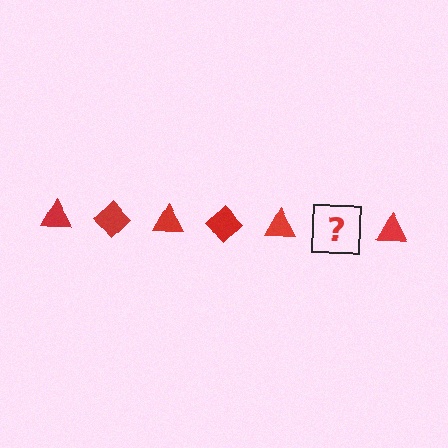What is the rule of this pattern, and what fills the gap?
The rule is that the pattern cycles through triangle, diamond shapes in red. The gap should be filled with a red diamond.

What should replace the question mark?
The question mark should be replaced with a red diamond.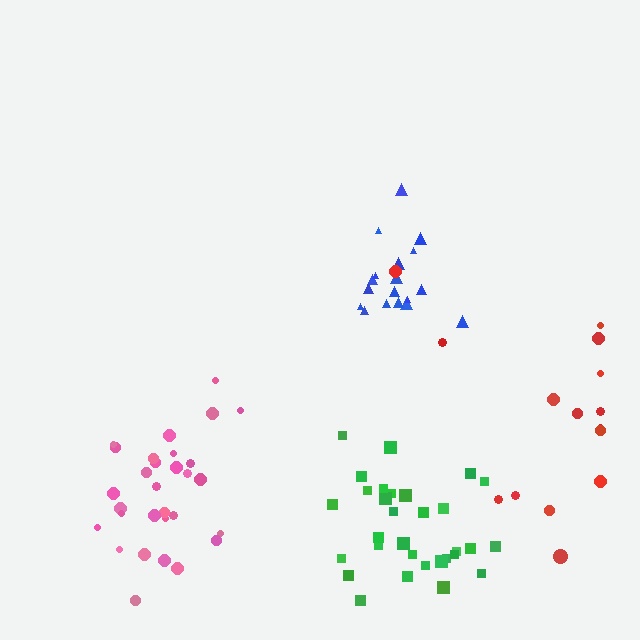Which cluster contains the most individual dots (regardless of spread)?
Green (31).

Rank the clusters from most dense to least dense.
pink, blue, green, red.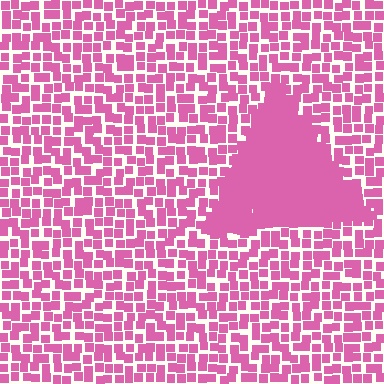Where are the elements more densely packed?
The elements are more densely packed inside the triangle boundary.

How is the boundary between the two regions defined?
The boundary is defined by a change in element density (approximately 2.6x ratio). All elements are the same color, size, and shape.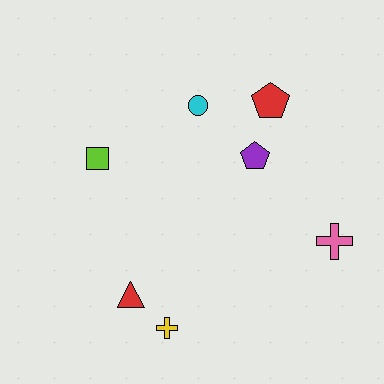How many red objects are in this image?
There are 2 red objects.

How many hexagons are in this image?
There are no hexagons.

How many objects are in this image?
There are 7 objects.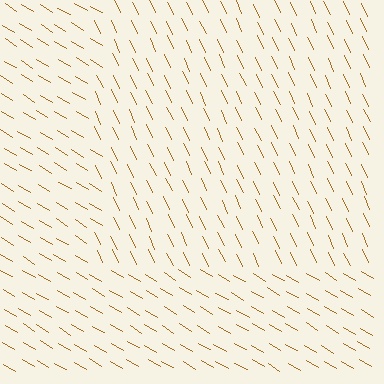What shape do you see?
I see a rectangle.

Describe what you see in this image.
The image is filled with small brown line segments. A rectangle region in the image has lines oriented differently from the surrounding lines, creating a visible texture boundary.